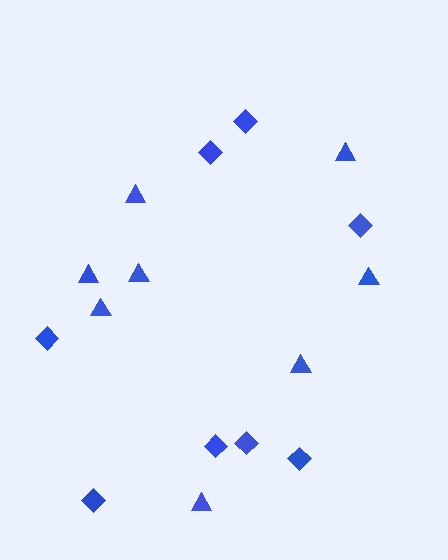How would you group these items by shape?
There are 2 groups: one group of triangles (8) and one group of diamonds (8).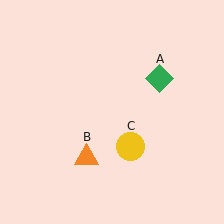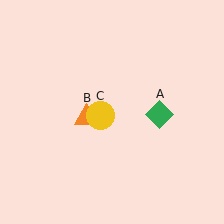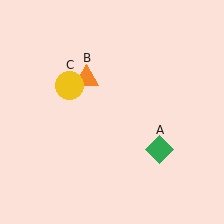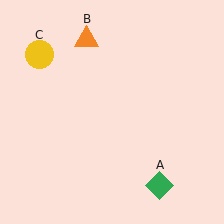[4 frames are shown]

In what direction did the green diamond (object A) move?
The green diamond (object A) moved down.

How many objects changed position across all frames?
3 objects changed position: green diamond (object A), orange triangle (object B), yellow circle (object C).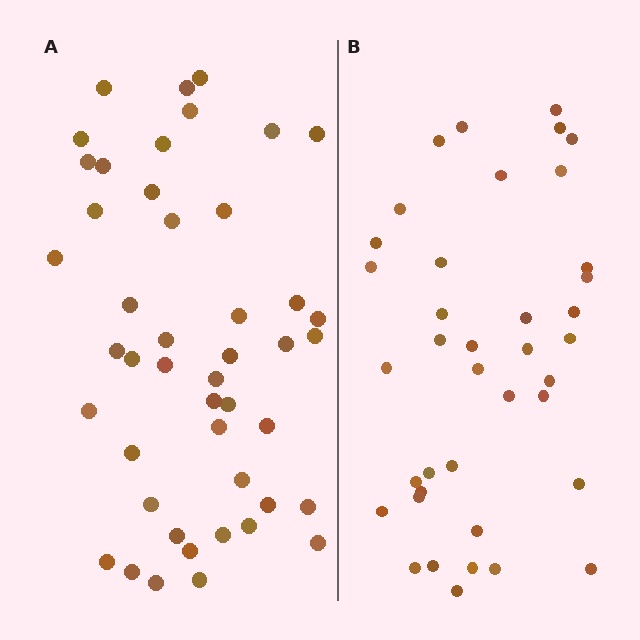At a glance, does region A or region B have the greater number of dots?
Region A (the left region) has more dots.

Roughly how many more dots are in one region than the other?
Region A has roughly 8 or so more dots than region B.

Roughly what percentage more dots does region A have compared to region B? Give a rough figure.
About 20% more.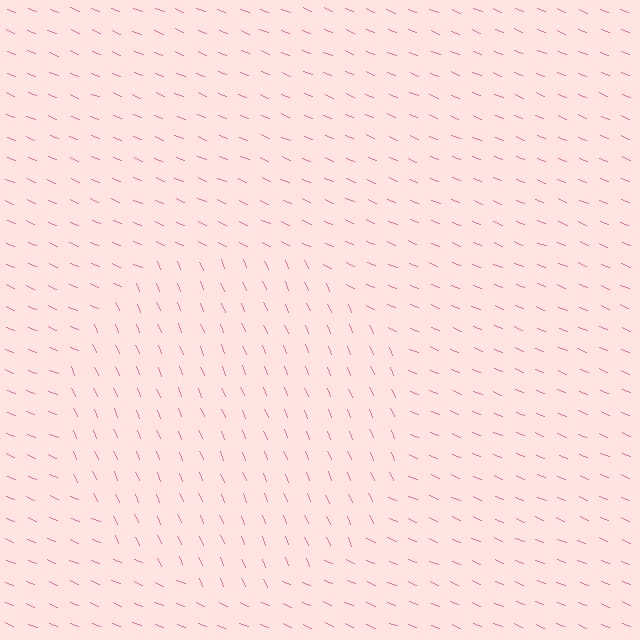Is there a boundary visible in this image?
Yes, there is a texture boundary formed by a change in line orientation.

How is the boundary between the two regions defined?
The boundary is defined purely by a change in line orientation (approximately 45 degrees difference). All lines are the same color and thickness.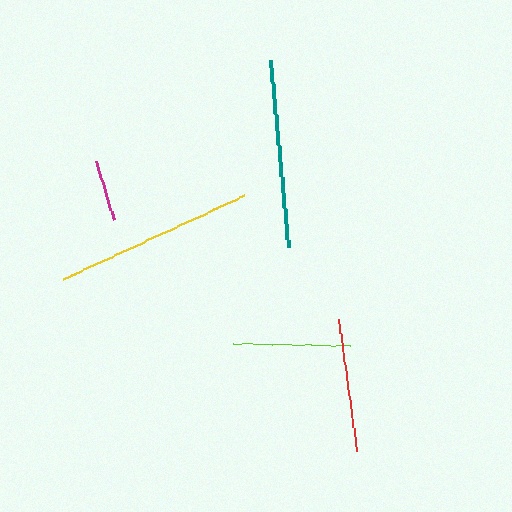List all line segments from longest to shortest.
From longest to shortest: yellow, teal, red, lime, magenta.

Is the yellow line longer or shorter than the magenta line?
The yellow line is longer than the magenta line.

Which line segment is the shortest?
The magenta line is the shortest at approximately 61 pixels.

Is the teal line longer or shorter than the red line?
The teal line is longer than the red line.